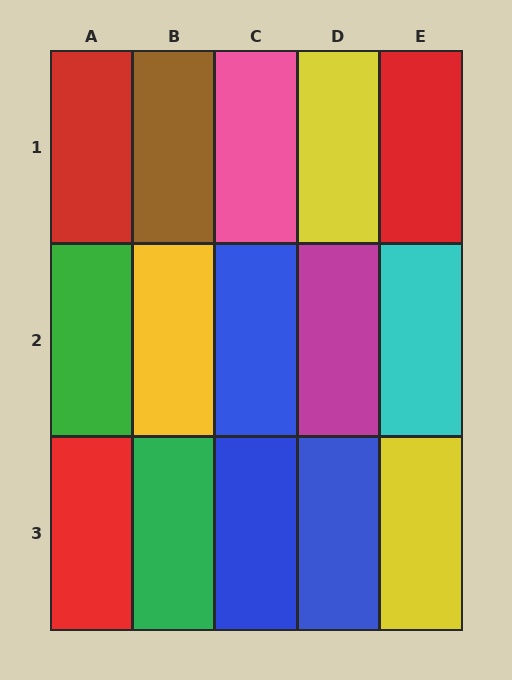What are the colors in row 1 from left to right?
Red, brown, pink, yellow, red.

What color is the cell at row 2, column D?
Magenta.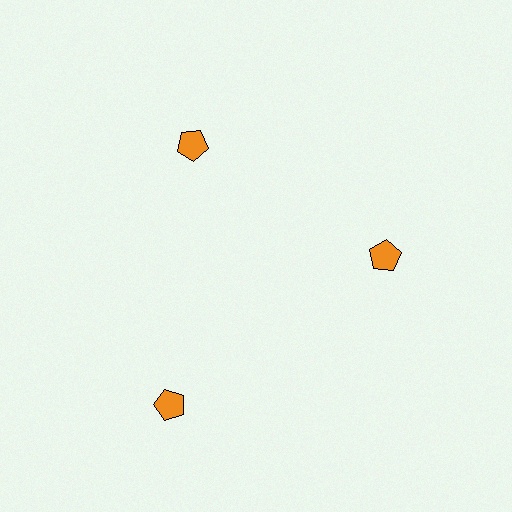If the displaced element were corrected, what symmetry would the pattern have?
It would have 3-fold rotational symmetry — the pattern would map onto itself every 120 degrees.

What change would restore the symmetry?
The symmetry would be restored by moving it inward, back onto the ring so that all 3 pentagons sit at equal angles and equal distance from the center.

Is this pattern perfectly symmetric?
No. The 3 orange pentagons are arranged in a ring, but one element near the 7 o'clock position is pushed outward from the center, breaking the 3-fold rotational symmetry.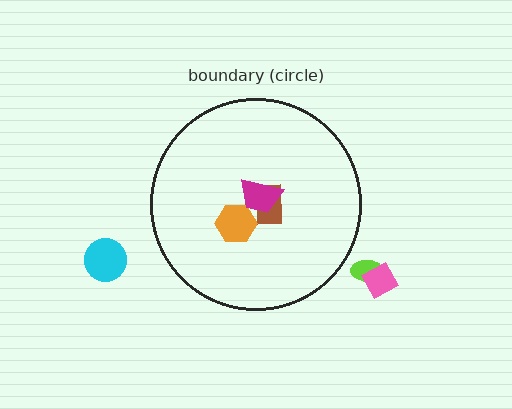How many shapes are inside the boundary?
3 inside, 3 outside.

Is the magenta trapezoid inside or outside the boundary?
Inside.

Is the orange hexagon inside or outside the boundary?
Inside.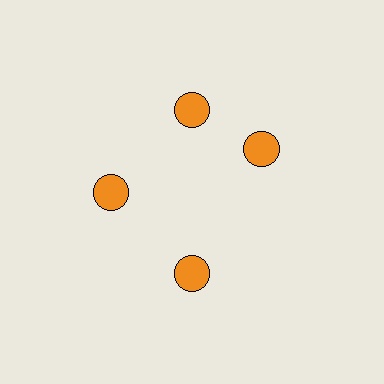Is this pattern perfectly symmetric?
No. The 4 orange circles are arranged in a ring, but one element near the 3 o'clock position is rotated out of alignment along the ring, breaking the 4-fold rotational symmetry.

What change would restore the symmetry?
The symmetry would be restored by rotating it back into even spacing with its neighbors so that all 4 circles sit at equal angles and equal distance from the center.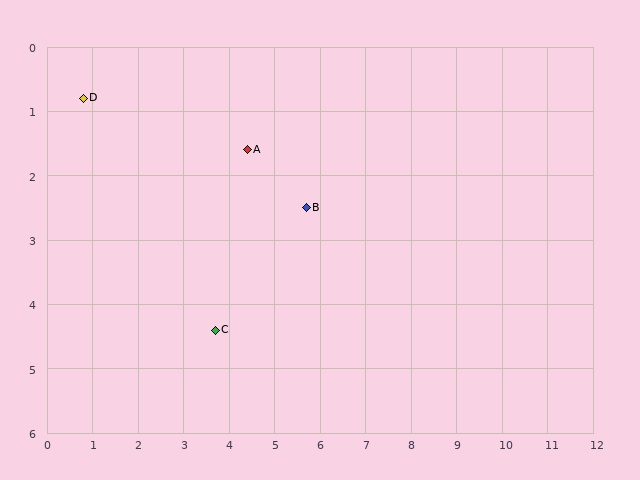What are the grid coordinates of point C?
Point C is at approximately (3.7, 4.4).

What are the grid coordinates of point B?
Point B is at approximately (5.7, 2.5).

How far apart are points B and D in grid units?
Points B and D are about 5.2 grid units apart.